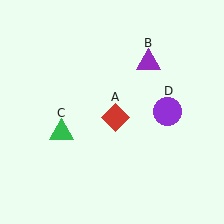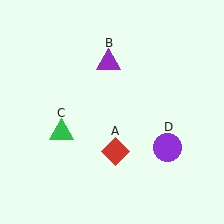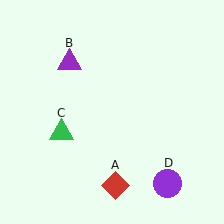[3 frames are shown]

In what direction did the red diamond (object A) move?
The red diamond (object A) moved down.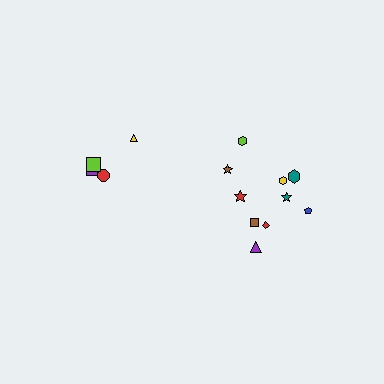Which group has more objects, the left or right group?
The right group.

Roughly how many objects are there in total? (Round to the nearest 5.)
Roughly 15 objects in total.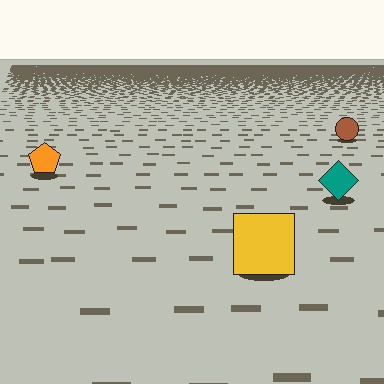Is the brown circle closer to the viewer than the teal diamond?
No. The teal diamond is closer — you can tell from the texture gradient: the ground texture is coarser near it.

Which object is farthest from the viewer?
The brown circle is farthest from the viewer. It appears smaller and the ground texture around it is denser.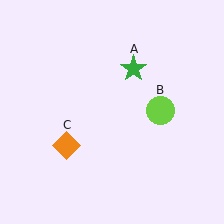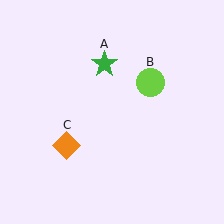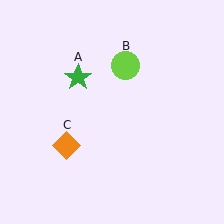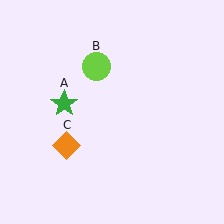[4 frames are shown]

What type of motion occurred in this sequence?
The green star (object A), lime circle (object B) rotated counterclockwise around the center of the scene.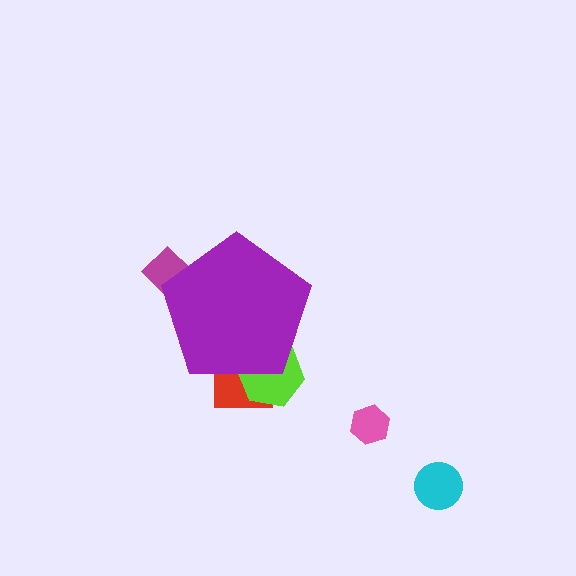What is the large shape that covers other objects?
A purple pentagon.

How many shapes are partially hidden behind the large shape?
4 shapes are partially hidden.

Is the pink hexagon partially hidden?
No, the pink hexagon is fully visible.